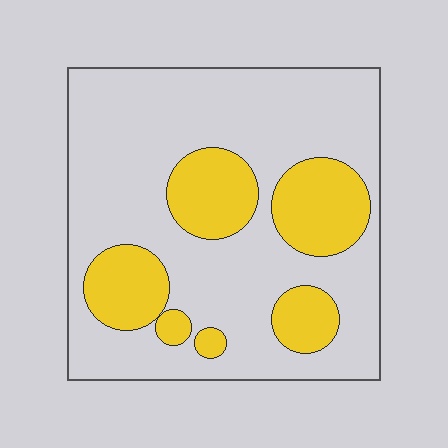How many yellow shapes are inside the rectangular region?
6.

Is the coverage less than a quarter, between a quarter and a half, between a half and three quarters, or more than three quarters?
Between a quarter and a half.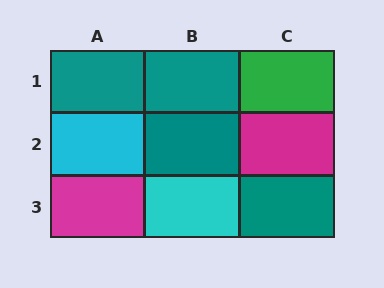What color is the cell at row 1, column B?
Teal.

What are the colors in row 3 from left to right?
Magenta, cyan, teal.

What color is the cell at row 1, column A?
Teal.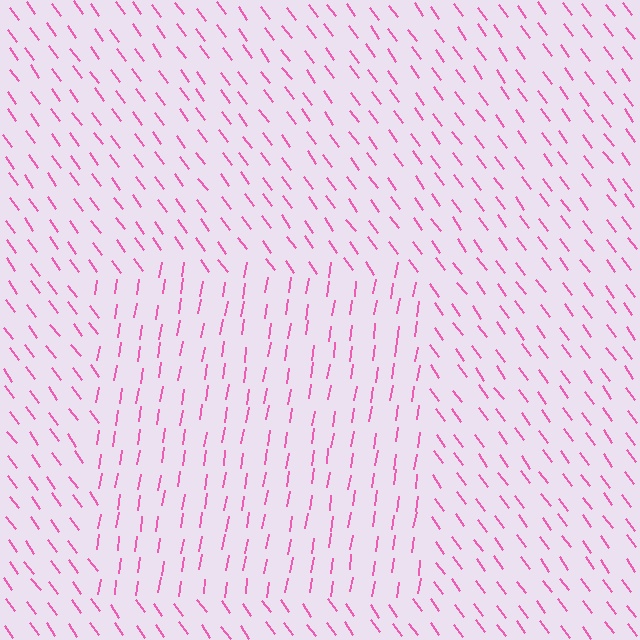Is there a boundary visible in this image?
Yes, there is a texture boundary formed by a change in line orientation.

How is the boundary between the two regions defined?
The boundary is defined purely by a change in line orientation (approximately 45 degrees difference). All lines are the same color and thickness.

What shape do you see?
I see a rectangle.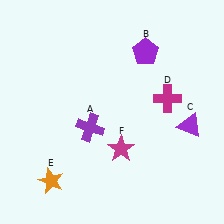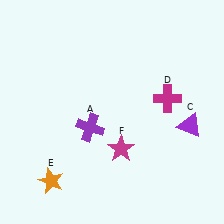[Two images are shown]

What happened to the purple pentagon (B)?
The purple pentagon (B) was removed in Image 2. It was in the top-right area of Image 1.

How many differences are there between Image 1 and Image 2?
There is 1 difference between the two images.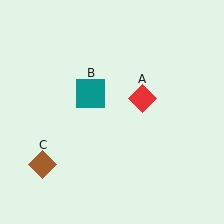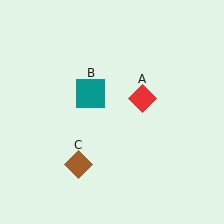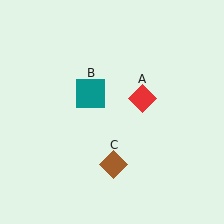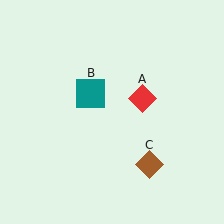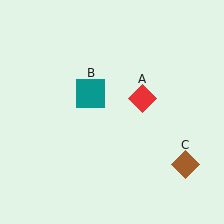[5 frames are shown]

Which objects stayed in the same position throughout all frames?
Red diamond (object A) and teal square (object B) remained stationary.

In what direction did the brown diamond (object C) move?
The brown diamond (object C) moved right.